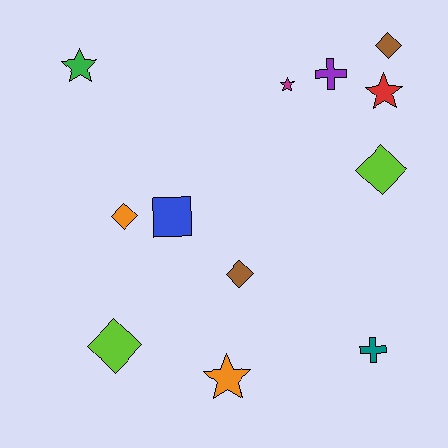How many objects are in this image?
There are 12 objects.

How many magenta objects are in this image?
There is 1 magenta object.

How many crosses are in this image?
There are 2 crosses.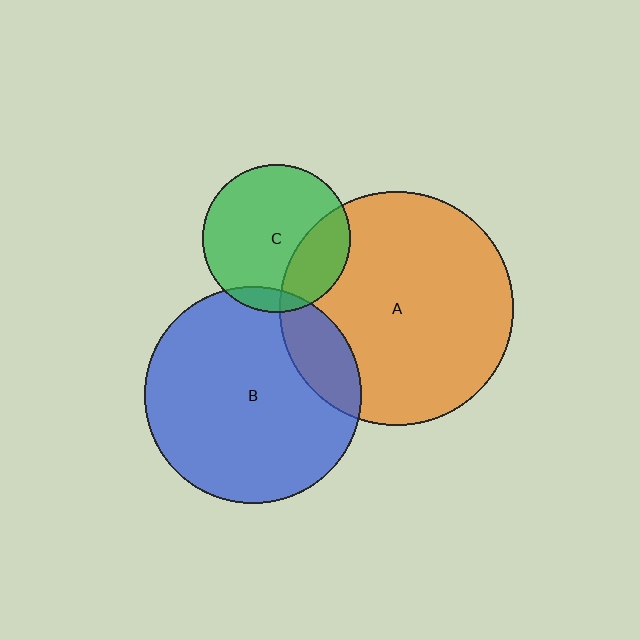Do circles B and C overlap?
Yes.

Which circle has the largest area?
Circle A (orange).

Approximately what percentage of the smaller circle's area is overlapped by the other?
Approximately 10%.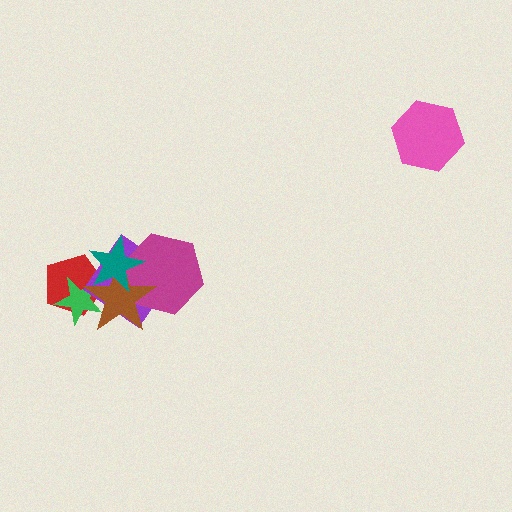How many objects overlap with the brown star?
5 objects overlap with the brown star.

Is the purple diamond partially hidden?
Yes, it is partially covered by another shape.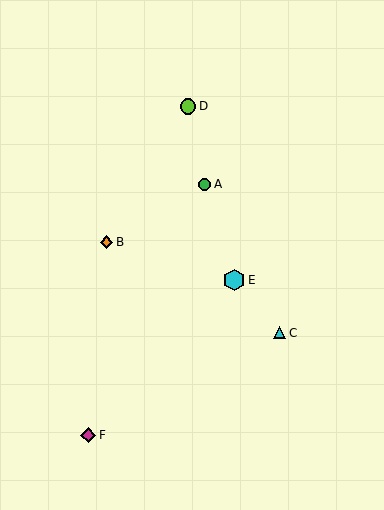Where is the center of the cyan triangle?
The center of the cyan triangle is at (280, 333).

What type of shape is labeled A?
Shape A is a green circle.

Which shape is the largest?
The cyan hexagon (labeled E) is the largest.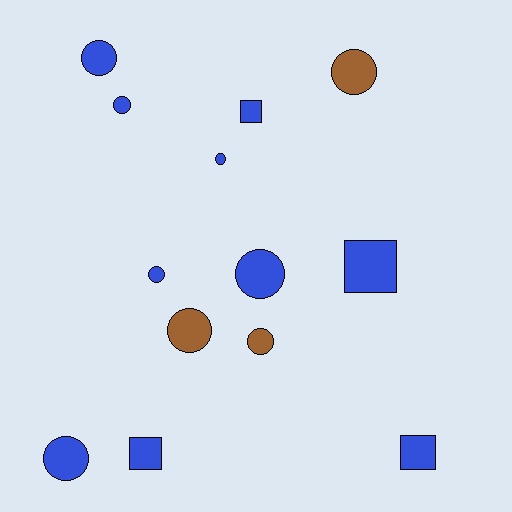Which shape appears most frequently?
Circle, with 9 objects.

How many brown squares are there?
There are no brown squares.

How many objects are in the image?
There are 13 objects.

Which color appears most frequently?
Blue, with 10 objects.